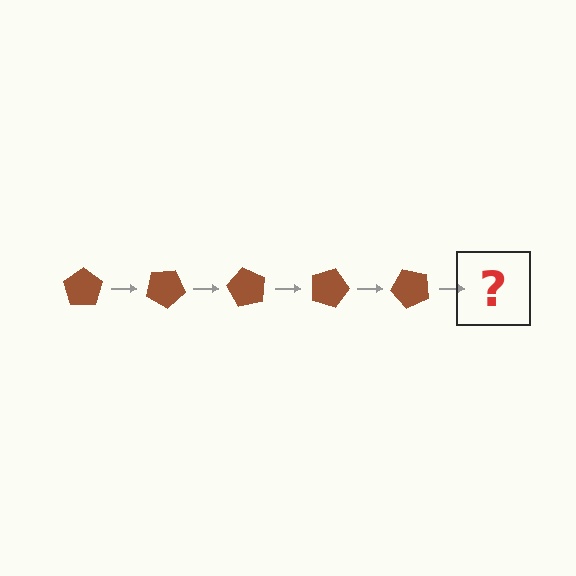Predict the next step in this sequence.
The next step is a brown pentagon rotated 150 degrees.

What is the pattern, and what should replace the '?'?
The pattern is that the pentagon rotates 30 degrees each step. The '?' should be a brown pentagon rotated 150 degrees.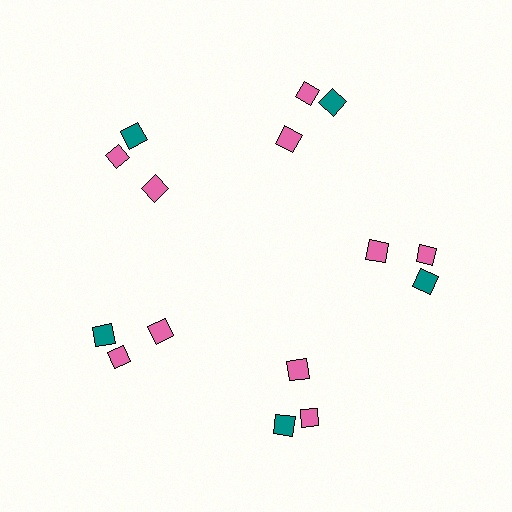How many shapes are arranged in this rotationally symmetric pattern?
There are 15 shapes, arranged in 5 groups of 3.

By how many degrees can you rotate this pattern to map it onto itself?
The pattern maps onto itself every 72 degrees of rotation.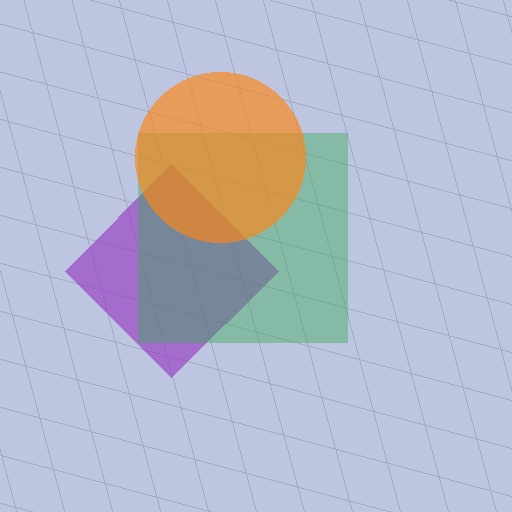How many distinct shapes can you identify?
There are 3 distinct shapes: a purple diamond, a green square, an orange circle.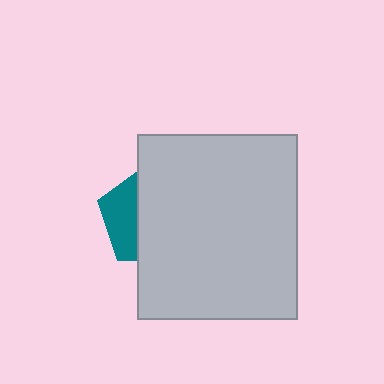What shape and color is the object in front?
The object in front is a light gray rectangle.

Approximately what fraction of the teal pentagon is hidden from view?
Roughly 66% of the teal pentagon is hidden behind the light gray rectangle.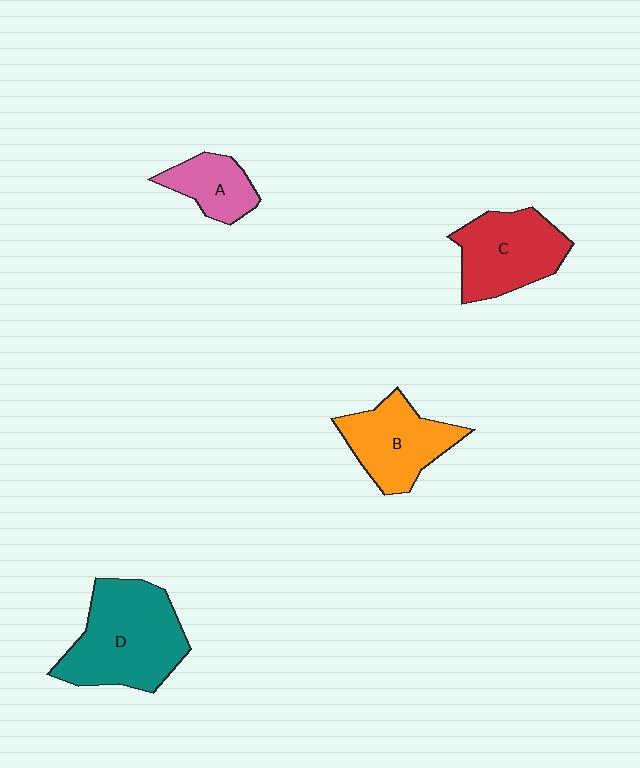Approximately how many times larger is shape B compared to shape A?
Approximately 1.6 times.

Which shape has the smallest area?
Shape A (pink).